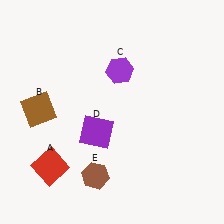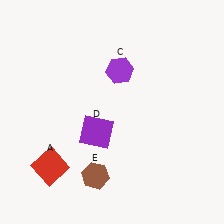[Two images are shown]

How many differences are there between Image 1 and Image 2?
There is 1 difference between the two images.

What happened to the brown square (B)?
The brown square (B) was removed in Image 2. It was in the top-left area of Image 1.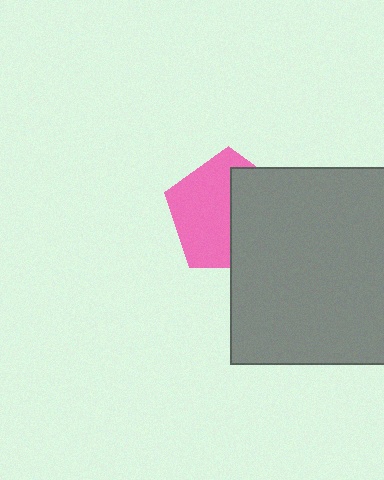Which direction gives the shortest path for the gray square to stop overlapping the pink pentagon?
Moving right gives the shortest separation.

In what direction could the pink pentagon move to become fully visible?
The pink pentagon could move left. That would shift it out from behind the gray square entirely.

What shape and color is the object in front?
The object in front is a gray square.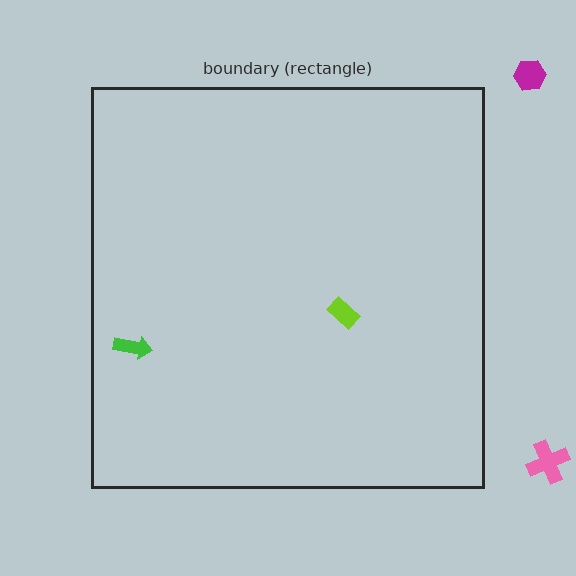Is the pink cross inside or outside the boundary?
Outside.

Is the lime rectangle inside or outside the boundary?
Inside.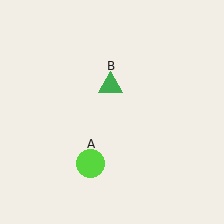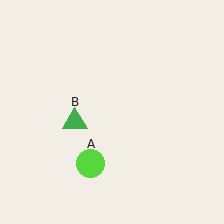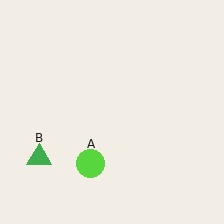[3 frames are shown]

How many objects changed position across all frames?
1 object changed position: green triangle (object B).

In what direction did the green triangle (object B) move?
The green triangle (object B) moved down and to the left.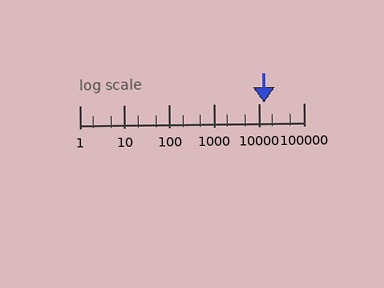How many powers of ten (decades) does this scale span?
The scale spans 5 decades, from 1 to 100000.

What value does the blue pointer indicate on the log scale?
The pointer indicates approximately 13000.